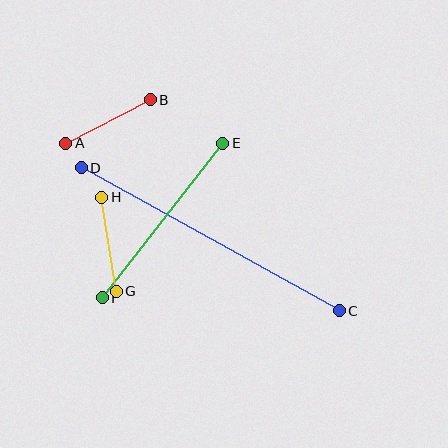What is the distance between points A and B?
The distance is approximately 95 pixels.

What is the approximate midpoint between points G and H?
The midpoint is at approximately (109, 244) pixels.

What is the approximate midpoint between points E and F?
The midpoint is at approximately (162, 221) pixels.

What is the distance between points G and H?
The distance is approximately 95 pixels.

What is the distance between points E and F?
The distance is approximately 196 pixels.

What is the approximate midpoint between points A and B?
The midpoint is at approximately (108, 122) pixels.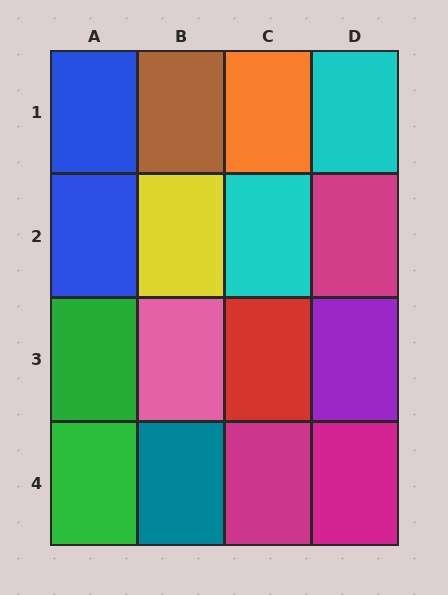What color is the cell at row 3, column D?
Purple.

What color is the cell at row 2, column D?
Magenta.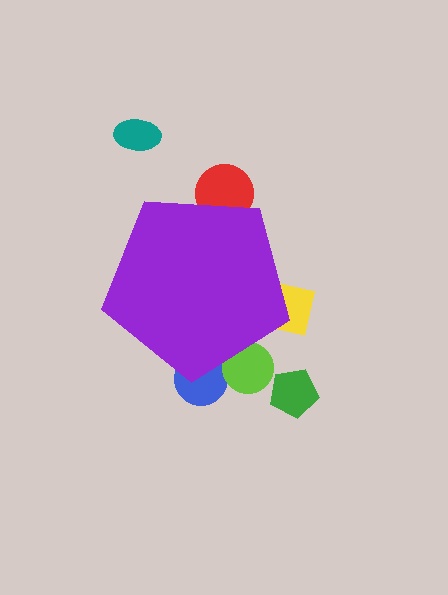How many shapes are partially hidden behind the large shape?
4 shapes are partially hidden.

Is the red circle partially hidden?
Yes, the red circle is partially hidden behind the purple pentagon.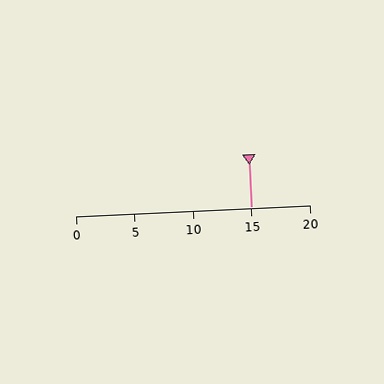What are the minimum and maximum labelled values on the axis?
The axis runs from 0 to 20.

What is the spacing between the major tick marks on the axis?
The major ticks are spaced 5 apart.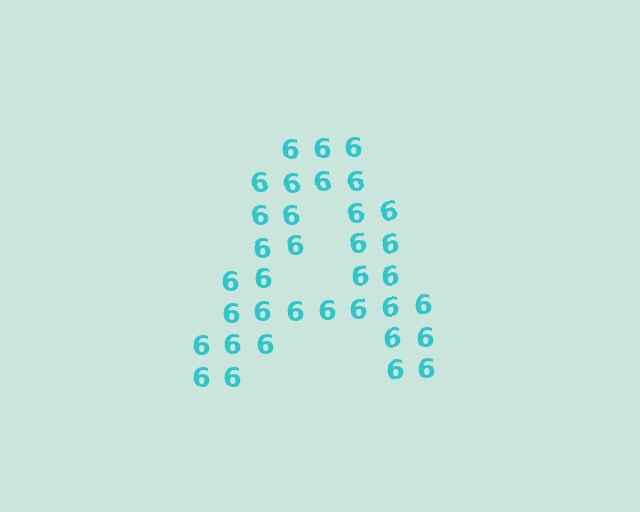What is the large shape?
The large shape is the letter A.